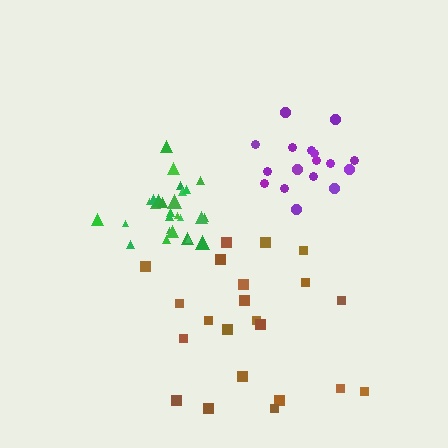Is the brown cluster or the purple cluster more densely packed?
Purple.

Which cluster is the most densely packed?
Green.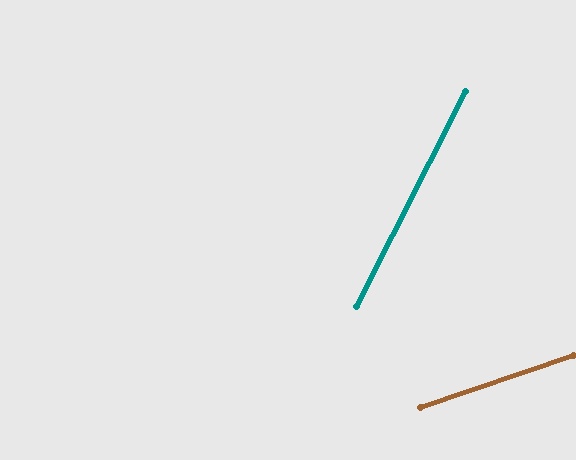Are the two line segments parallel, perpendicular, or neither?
Neither parallel nor perpendicular — they differ by about 45°.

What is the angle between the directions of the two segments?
Approximately 45 degrees.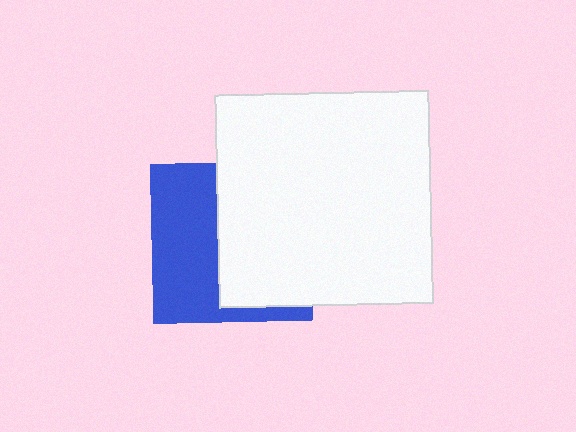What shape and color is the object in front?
The object in front is a white square.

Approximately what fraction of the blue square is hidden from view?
Roughly 54% of the blue square is hidden behind the white square.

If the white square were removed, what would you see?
You would see the complete blue square.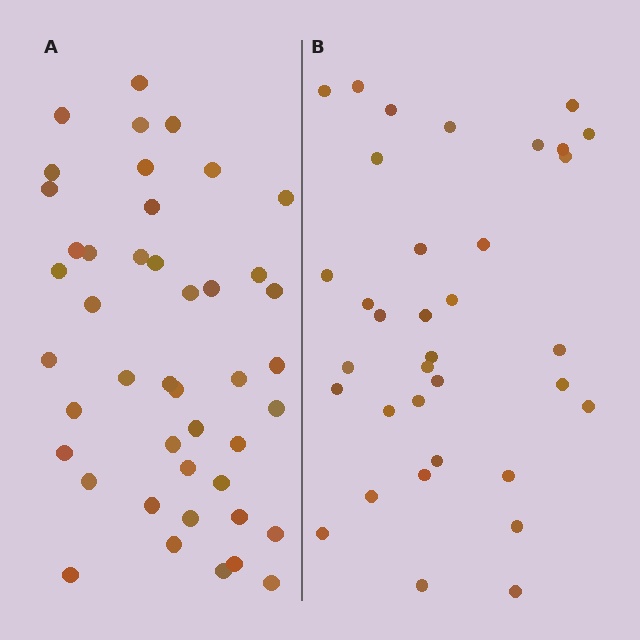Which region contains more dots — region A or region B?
Region A (the left region) has more dots.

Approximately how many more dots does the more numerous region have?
Region A has roughly 8 or so more dots than region B.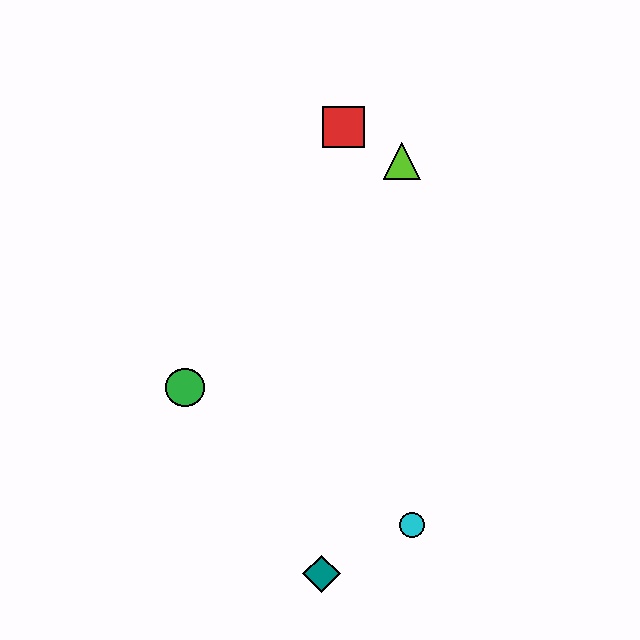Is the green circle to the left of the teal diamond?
Yes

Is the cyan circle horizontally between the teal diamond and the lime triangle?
No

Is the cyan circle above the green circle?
No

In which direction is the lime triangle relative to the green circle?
The lime triangle is above the green circle.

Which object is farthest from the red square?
The teal diamond is farthest from the red square.